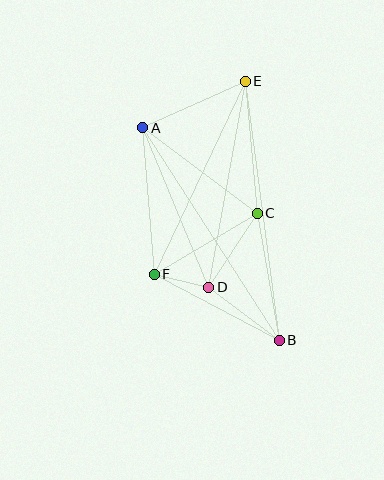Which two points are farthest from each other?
Points B and E are farthest from each other.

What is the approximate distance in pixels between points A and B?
The distance between A and B is approximately 252 pixels.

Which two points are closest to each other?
Points D and F are closest to each other.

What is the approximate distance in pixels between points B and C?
The distance between B and C is approximately 129 pixels.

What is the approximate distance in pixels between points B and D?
The distance between B and D is approximately 88 pixels.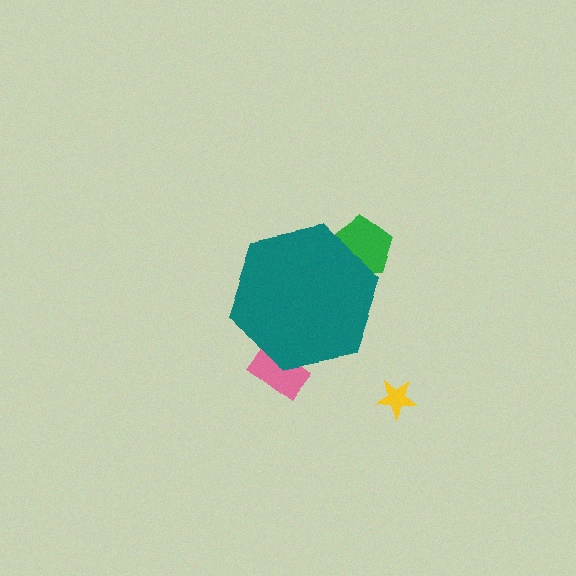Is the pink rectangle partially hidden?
Yes, the pink rectangle is partially hidden behind the teal hexagon.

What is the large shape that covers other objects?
A teal hexagon.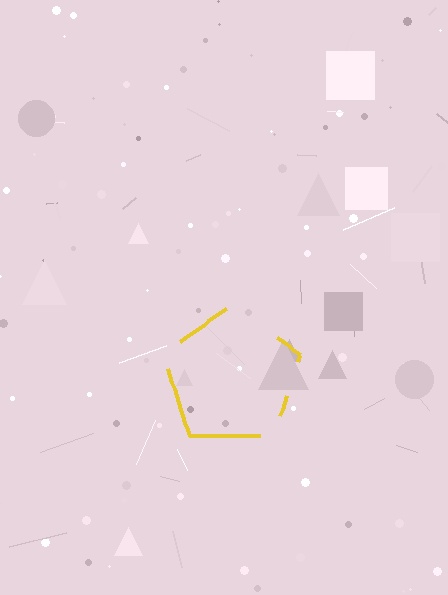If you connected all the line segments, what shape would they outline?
They would outline a pentagon.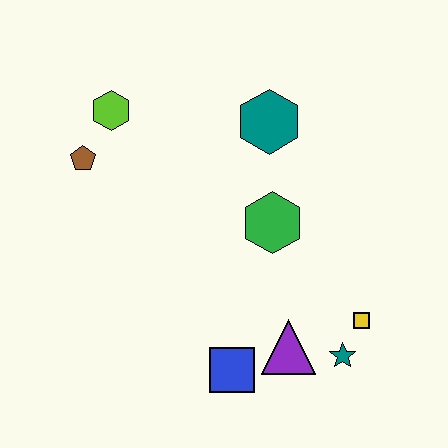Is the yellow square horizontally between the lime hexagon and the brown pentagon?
No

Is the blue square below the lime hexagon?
Yes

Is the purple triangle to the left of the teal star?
Yes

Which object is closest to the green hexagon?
The teal hexagon is closest to the green hexagon.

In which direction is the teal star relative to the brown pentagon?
The teal star is to the right of the brown pentagon.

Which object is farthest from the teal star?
The lime hexagon is farthest from the teal star.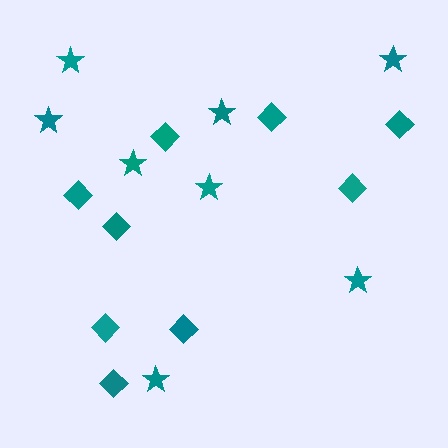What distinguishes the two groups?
There are 2 groups: one group of stars (8) and one group of diamonds (9).